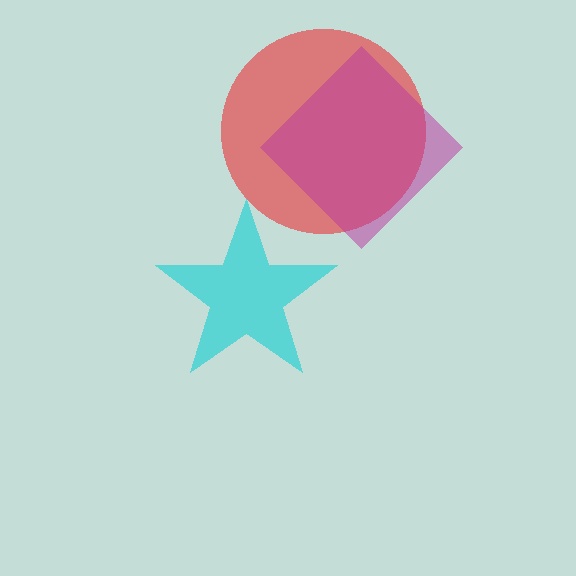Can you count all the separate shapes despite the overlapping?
Yes, there are 3 separate shapes.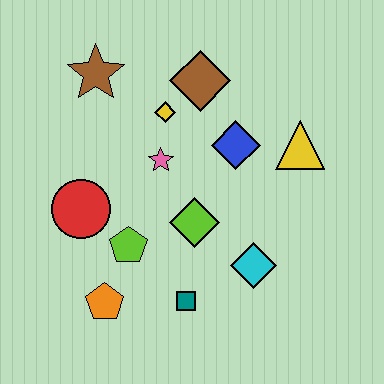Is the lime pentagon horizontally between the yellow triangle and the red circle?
Yes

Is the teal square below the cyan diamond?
Yes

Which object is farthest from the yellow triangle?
The orange pentagon is farthest from the yellow triangle.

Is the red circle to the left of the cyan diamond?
Yes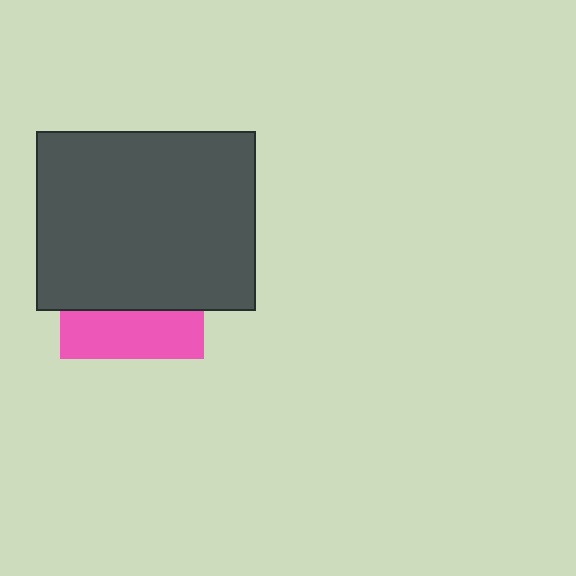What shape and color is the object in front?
The object in front is a dark gray rectangle.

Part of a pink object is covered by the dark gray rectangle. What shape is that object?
It is a square.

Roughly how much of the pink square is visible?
A small part of it is visible (roughly 33%).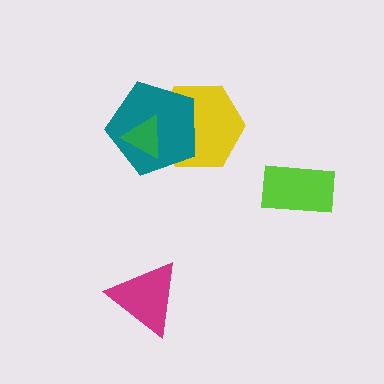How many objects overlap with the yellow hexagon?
2 objects overlap with the yellow hexagon.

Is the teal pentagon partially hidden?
Yes, it is partially covered by another shape.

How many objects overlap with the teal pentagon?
2 objects overlap with the teal pentagon.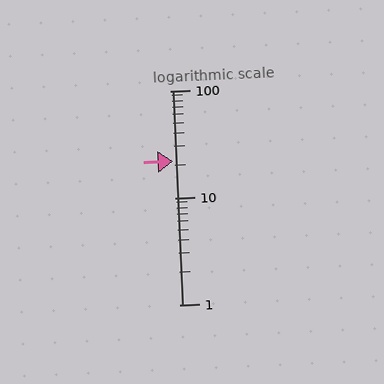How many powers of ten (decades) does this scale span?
The scale spans 2 decades, from 1 to 100.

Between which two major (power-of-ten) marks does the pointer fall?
The pointer is between 10 and 100.